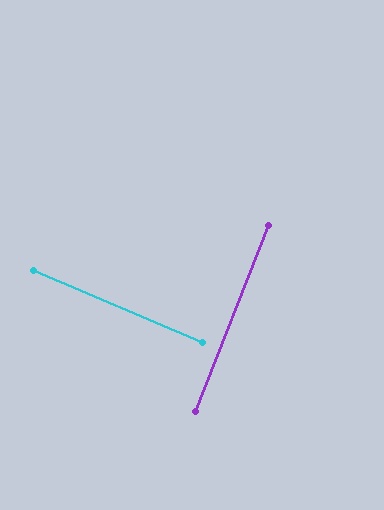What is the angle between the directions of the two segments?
Approximately 89 degrees.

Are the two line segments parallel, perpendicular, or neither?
Perpendicular — they meet at approximately 89°.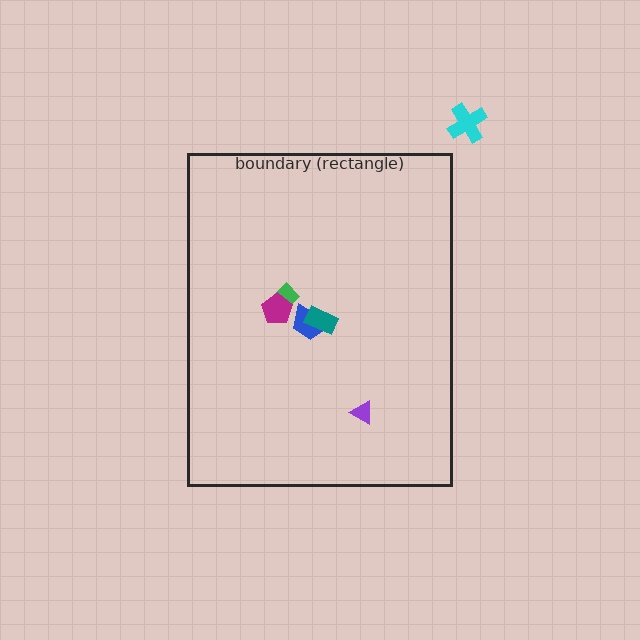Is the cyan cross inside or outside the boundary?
Outside.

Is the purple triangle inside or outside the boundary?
Inside.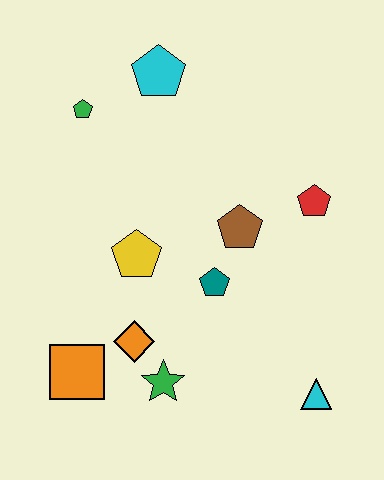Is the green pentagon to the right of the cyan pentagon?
No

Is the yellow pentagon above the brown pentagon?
No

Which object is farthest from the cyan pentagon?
The cyan triangle is farthest from the cyan pentagon.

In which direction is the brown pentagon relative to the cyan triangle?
The brown pentagon is above the cyan triangle.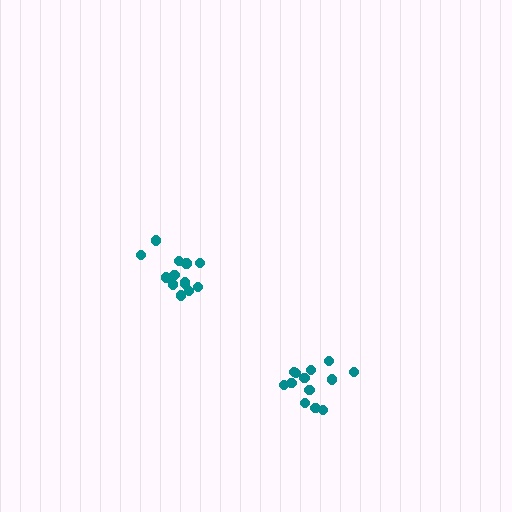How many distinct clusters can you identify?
There are 2 distinct clusters.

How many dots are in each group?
Group 1: 13 dots, Group 2: 13 dots (26 total).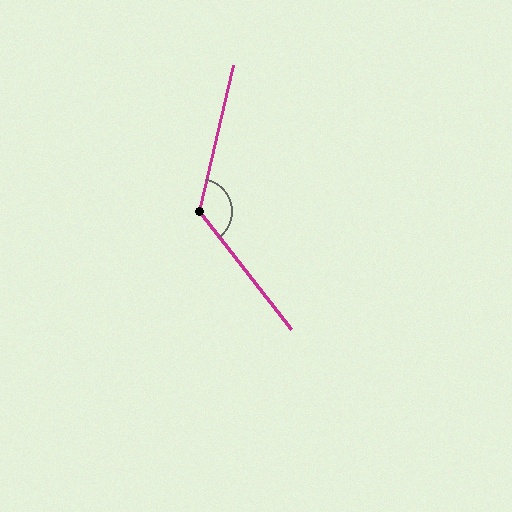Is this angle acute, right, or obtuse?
It is obtuse.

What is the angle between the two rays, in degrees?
Approximately 129 degrees.